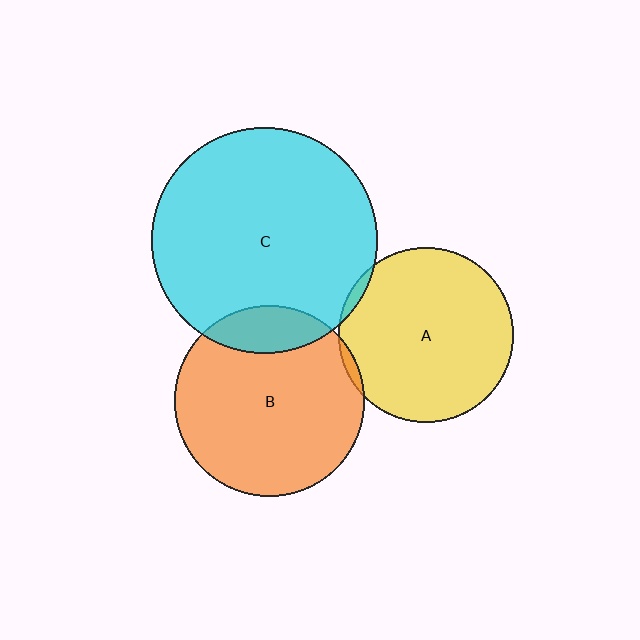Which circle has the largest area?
Circle C (cyan).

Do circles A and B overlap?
Yes.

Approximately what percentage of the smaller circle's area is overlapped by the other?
Approximately 5%.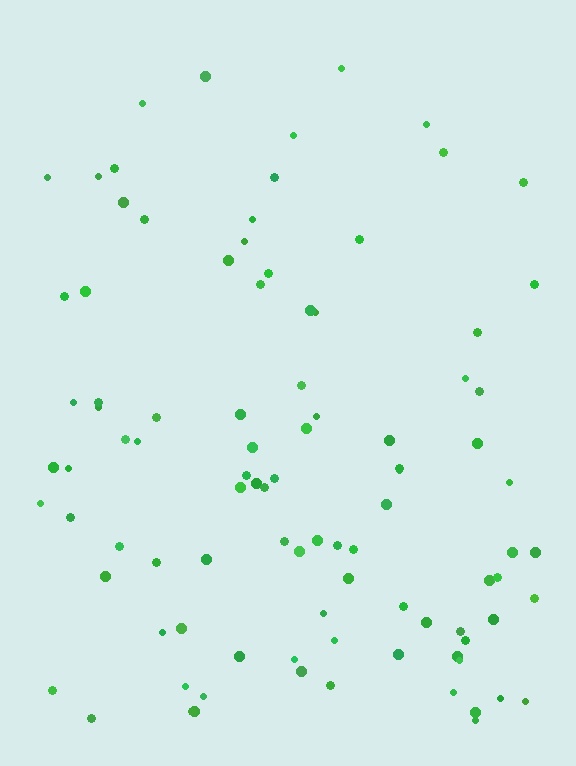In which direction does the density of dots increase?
From top to bottom, with the bottom side densest.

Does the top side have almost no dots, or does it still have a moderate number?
Still a moderate number, just noticeably fewer than the bottom.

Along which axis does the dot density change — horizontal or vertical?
Vertical.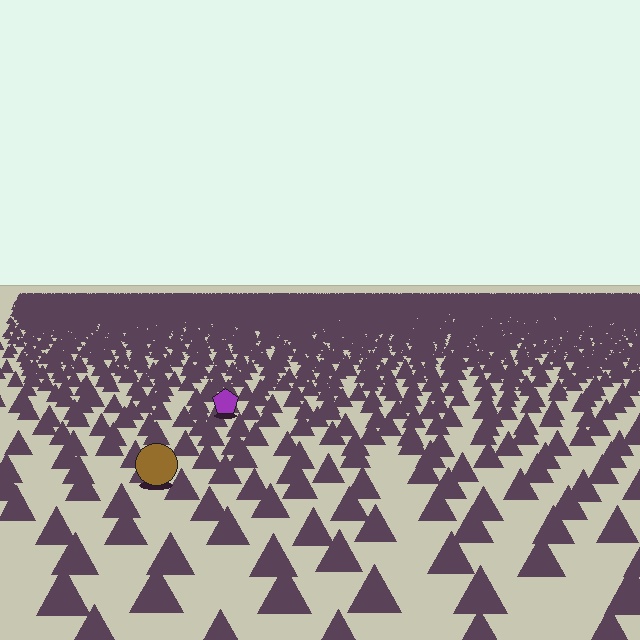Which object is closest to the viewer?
The brown circle is closest. The texture marks near it are larger and more spread out.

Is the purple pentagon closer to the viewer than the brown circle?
No. The brown circle is closer — you can tell from the texture gradient: the ground texture is coarser near it.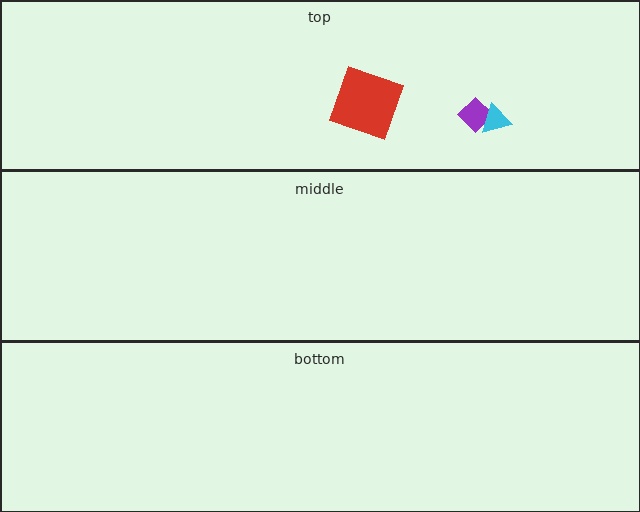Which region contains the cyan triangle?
The top region.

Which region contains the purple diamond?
The top region.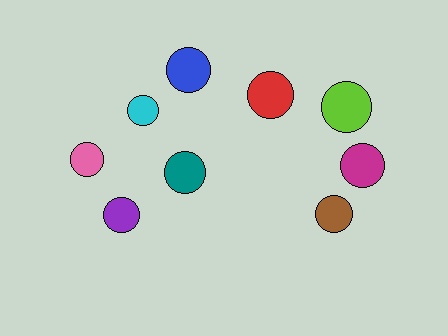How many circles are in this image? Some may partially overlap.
There are 9 circles.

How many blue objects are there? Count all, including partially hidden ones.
There is 1 blue object.